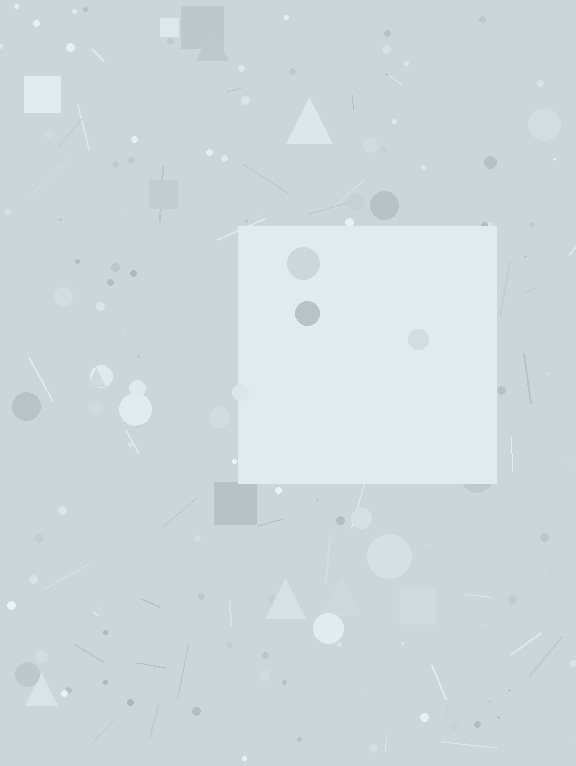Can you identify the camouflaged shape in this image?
The camouflaged shape is a square.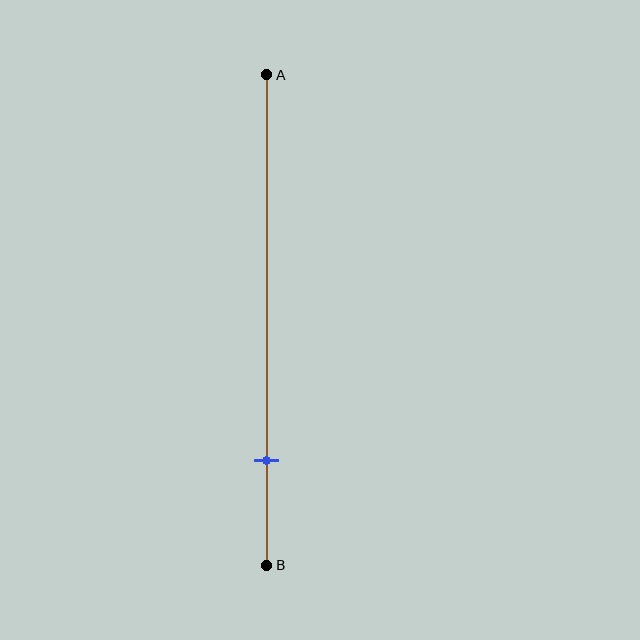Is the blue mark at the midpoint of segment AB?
No, the mark is at about 80% from A, not at the 50% midpoint.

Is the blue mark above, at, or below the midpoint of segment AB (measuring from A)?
The blue mark is below the midpoint of segment AB.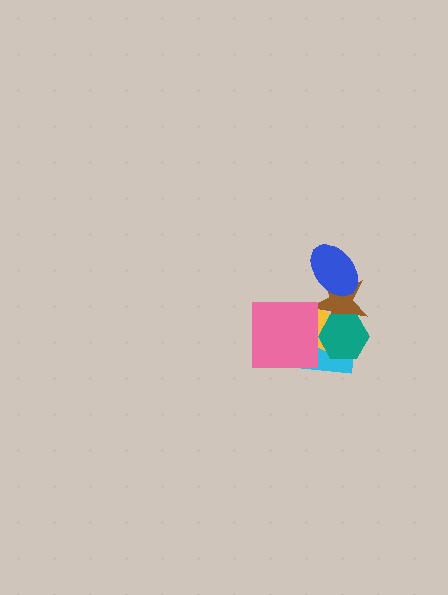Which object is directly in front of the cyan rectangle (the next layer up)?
The yellow ellipse is directly in front of the cyan rectangle.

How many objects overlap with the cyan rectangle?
4 objects overlap with the cyan rectangle.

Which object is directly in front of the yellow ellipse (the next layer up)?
The brown star is directly in front of the yellow ellipse.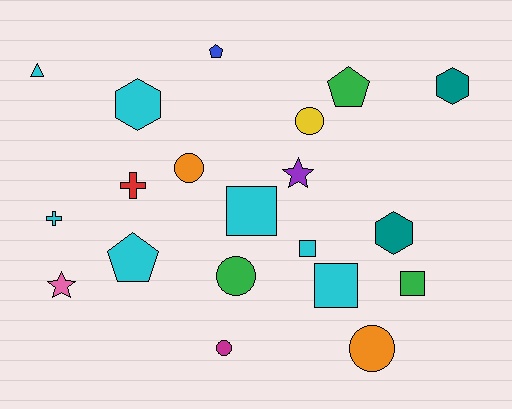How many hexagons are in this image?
There are 3 hexagons.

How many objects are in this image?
There are 20 objects.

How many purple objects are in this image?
There is 1 purple object.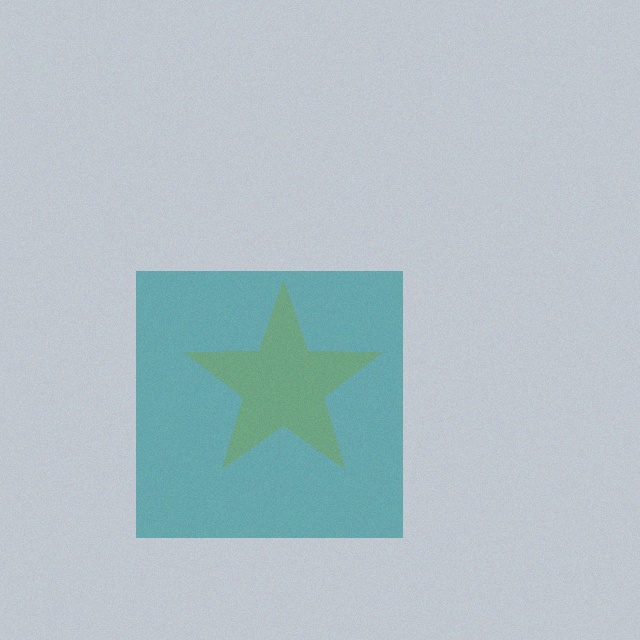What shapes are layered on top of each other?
The layered shapes are: a yellow star, a teal square.